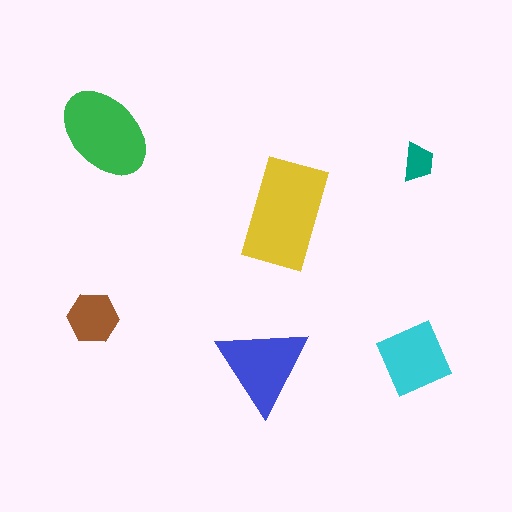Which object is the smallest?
The teal trapezoid.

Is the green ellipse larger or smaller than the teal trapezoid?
Larger.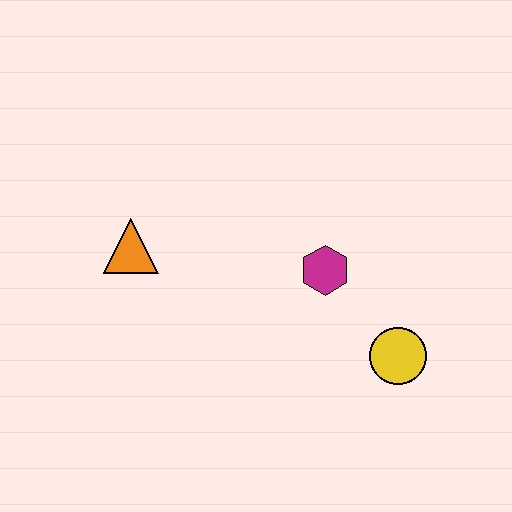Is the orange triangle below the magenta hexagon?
No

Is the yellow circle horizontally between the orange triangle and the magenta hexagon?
No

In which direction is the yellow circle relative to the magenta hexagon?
The yellow circle is below the magenta hexagon.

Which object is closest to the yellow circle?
The magenta hexagon is closest to the yellow circle.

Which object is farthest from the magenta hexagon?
The orange triangle is farthest from the magenta hexagon.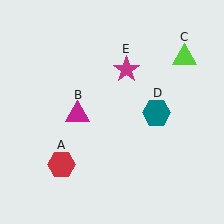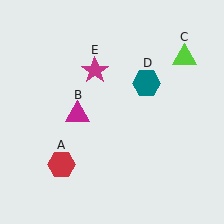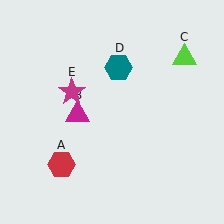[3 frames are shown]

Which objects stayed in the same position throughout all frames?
Red hexagon (object A) and magenta triangle (object B) and lime triangle (object C) remained stationary.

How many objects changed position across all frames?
2 objects changed position: teal hexagon (object D), magenta star (object E).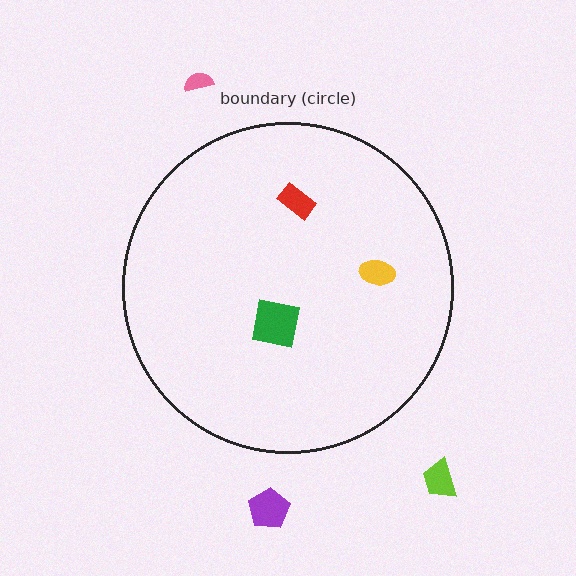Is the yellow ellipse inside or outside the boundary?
Inside.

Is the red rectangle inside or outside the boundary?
Inside.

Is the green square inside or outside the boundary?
Inside.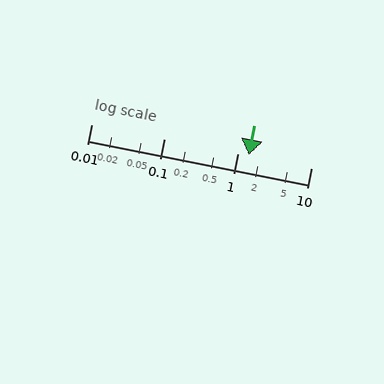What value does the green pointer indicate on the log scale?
The pointer indicates approximately 1.4.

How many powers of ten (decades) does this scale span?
The scale spans 3 decades, from 0.01 to 10.